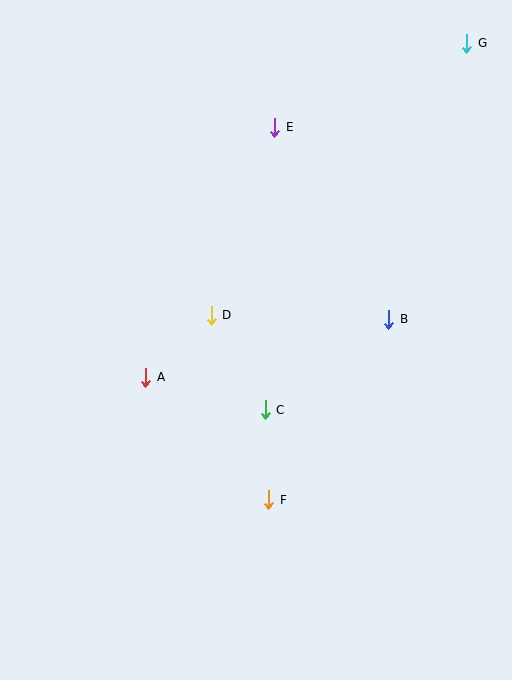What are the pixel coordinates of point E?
Point E is at (275, 127).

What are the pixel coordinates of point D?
Point D is at (211, 315).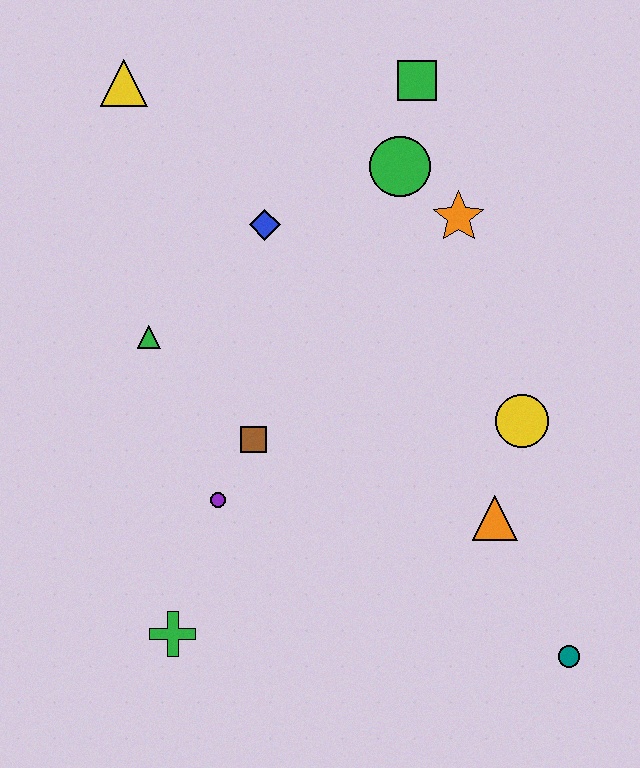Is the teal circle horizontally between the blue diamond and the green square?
No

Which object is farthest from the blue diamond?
The teal circle is farthest from the blue diamond.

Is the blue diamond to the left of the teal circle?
Yes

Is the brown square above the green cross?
Yes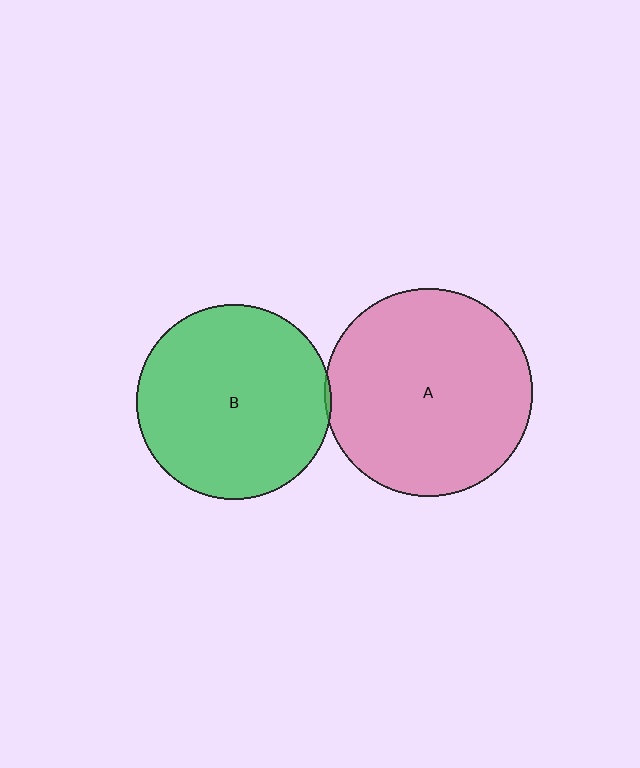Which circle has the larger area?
Circle A (pink).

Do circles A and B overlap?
Yes.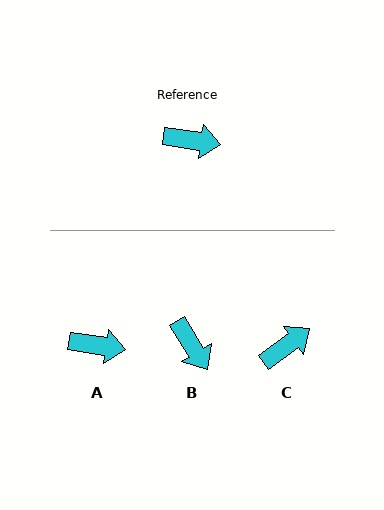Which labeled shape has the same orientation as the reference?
A.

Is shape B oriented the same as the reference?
No, it is off by about 50 degrees.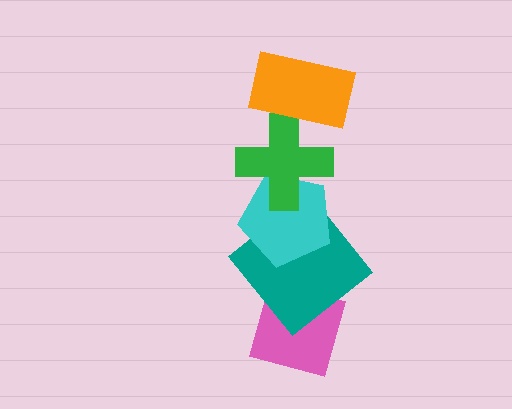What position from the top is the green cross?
The green cross is 2nd from the top.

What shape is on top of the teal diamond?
The cyan pentagon is on top of the teal diamond.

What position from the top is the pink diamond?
The pink diamond is 5th from the top.